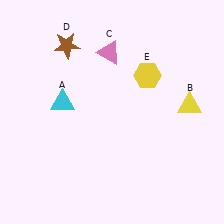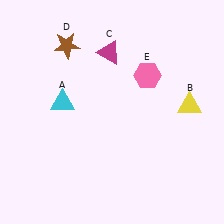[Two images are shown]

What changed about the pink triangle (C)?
In Image 1, C is pink. In Image 2, it changed to magenta.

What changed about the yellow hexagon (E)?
In Image 1, E is yellow. In Image 2, it changed to pink.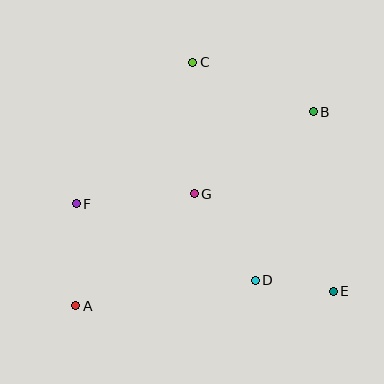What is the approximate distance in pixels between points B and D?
The distance between B and D is approximately 178 pixels.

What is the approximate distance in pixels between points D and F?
The distance between D and F is approximately 195 pixels.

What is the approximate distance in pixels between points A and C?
The distance between A and C is approximately 270 pixels.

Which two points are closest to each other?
Points D and E are closest to each other.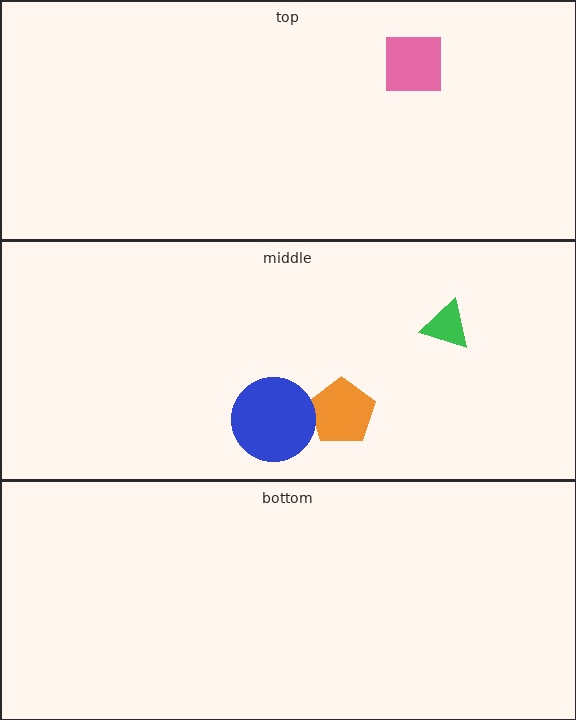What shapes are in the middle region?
The green triangle, the orange pentagon, the blue circle.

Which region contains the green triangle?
The middle region.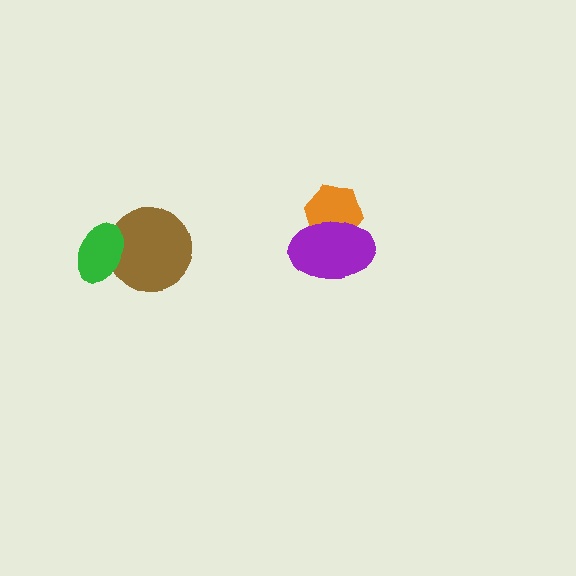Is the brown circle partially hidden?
Yes, it is partially covered by another shape.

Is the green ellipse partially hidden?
No, no other shape covers it.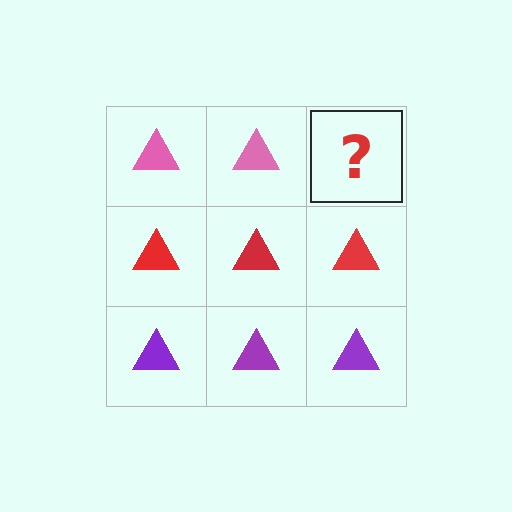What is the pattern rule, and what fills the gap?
The rule is that each row has a consistent color. The gap should be filled with a pink triangle.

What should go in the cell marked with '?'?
The missing cell should contain a pink triangle.